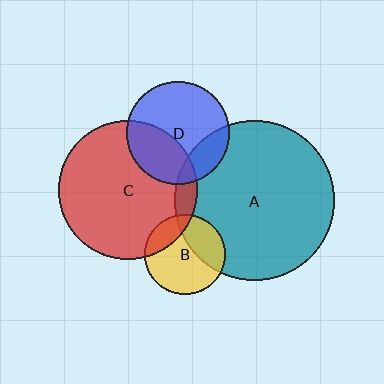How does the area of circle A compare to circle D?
Approximately 2.4 times.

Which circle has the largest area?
Circle A (teal).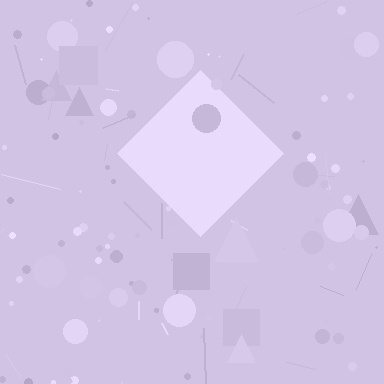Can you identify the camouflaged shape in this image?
The camouflaged shape is a diamond.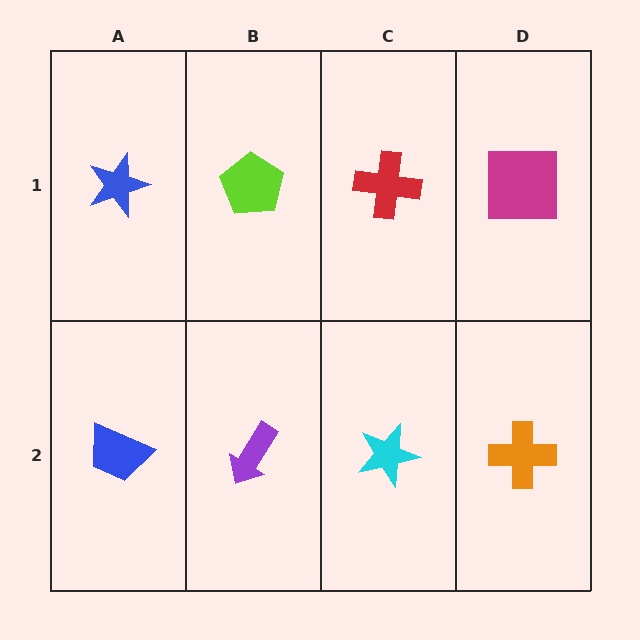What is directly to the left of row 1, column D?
A red cross.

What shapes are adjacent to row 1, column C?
A cyan star (row 2, column C), a lime pentagon (row 1, column B), a magenta square (row 1, column D).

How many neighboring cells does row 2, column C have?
3.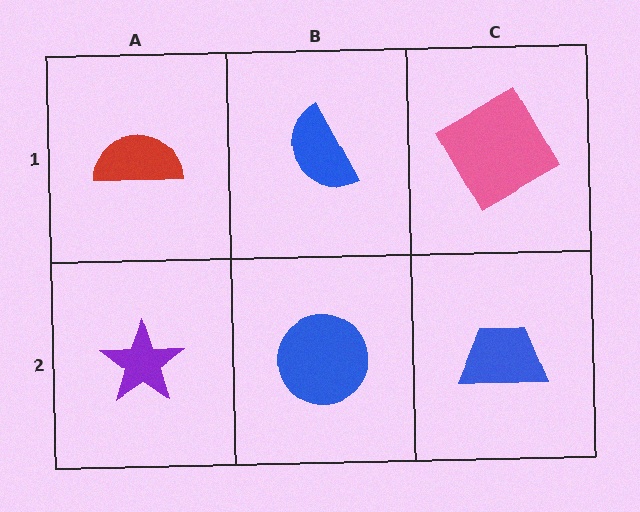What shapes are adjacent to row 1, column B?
A blue circle (row 2, column B), a red semicircle (row 1, column A), a pink diamond (row 1, column C).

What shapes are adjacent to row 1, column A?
A purple star (row 2, column A), a blue semicircle (row 1, column B).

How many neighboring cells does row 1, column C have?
2.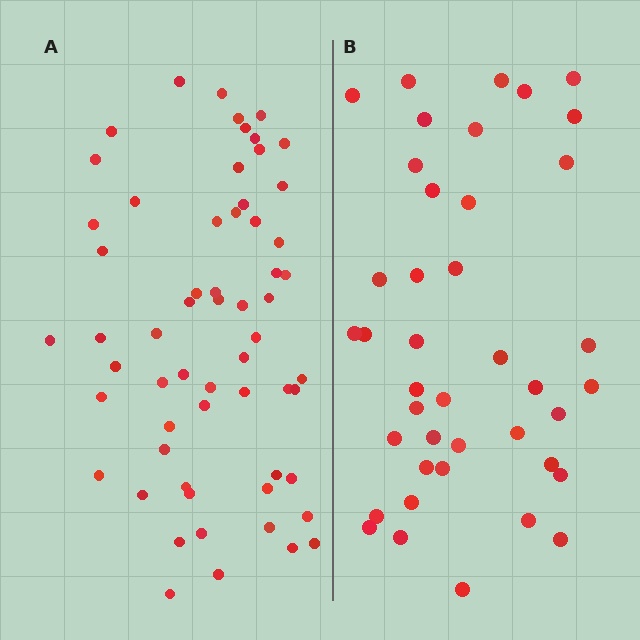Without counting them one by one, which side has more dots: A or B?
Region A (the left region) has more dots.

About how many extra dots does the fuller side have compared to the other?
Region A has approximately 20 more dots than region B.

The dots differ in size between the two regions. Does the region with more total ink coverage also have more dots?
No. Region B has more total ink coverage because its dots are larger, but region A actually contains more individual dots. Total area can be misleading — the number of items is what matters here.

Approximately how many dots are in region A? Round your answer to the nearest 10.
About 60 dots.